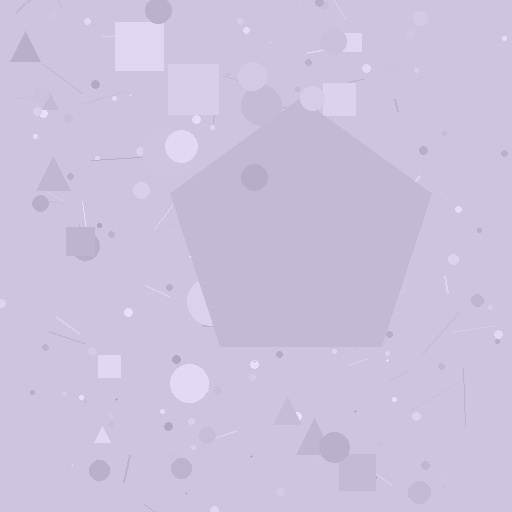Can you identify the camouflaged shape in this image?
The camouflaged shape is a pentagon.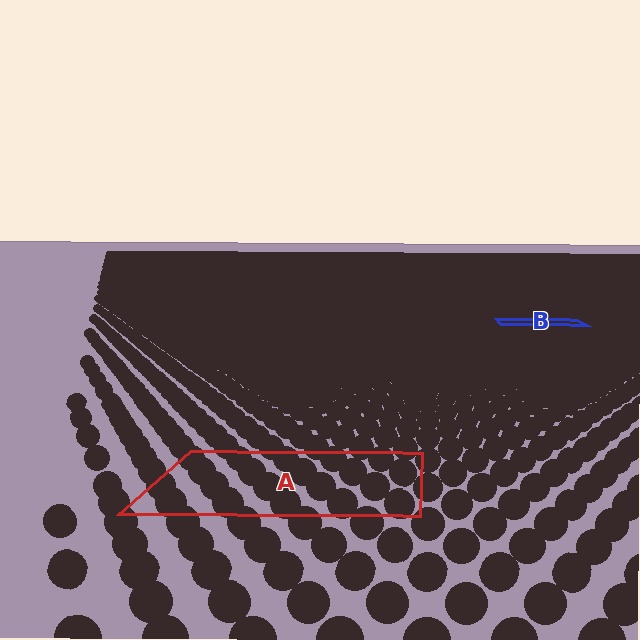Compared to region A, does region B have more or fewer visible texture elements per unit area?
Region B has more texture elements per unit area — they are packed more densely because it is farther away.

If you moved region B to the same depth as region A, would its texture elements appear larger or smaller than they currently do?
They would appear larger. At a closer depth, the same texture elements are projected at a bigger on-screen size.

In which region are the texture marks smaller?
The texture marks are smaller in region B, because it is farther away.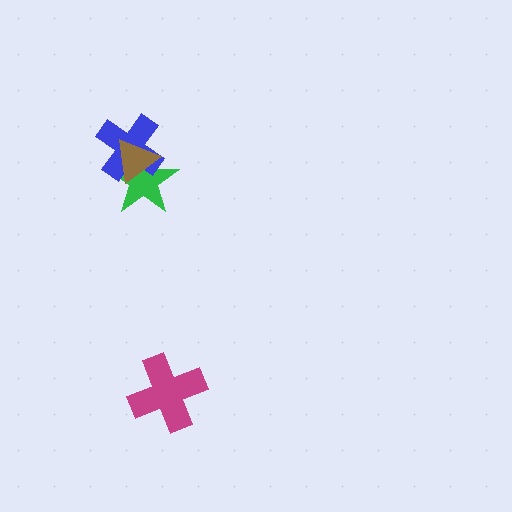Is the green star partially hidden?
Yes, it is partially covered by another shape.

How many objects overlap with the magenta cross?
0 objects overlap with the magenta cross.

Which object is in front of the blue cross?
The brown triangle is in front of the blue cross.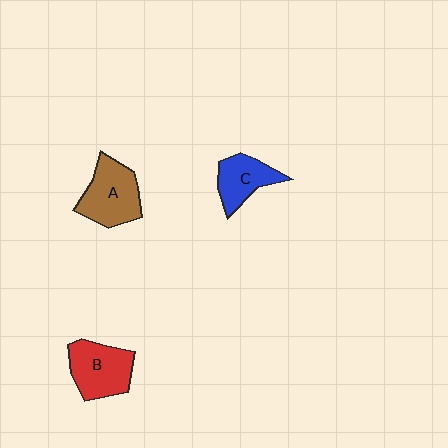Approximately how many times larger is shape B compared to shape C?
Approximately 1.3 times.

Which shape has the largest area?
Shape A (brown).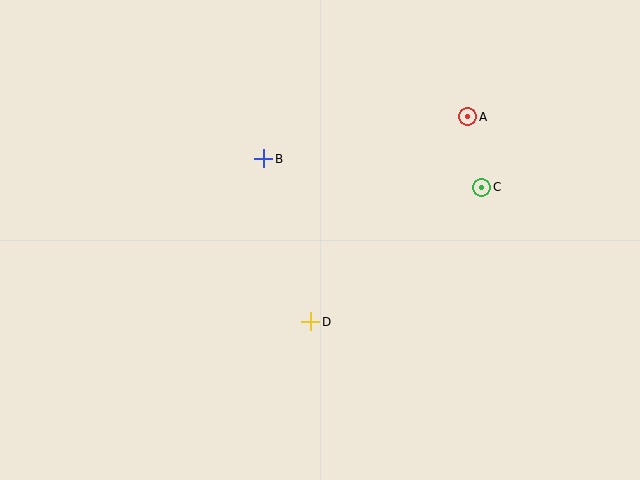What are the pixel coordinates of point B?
Point B is at (264, 159).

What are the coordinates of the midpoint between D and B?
The midpoint between D and B is at (287, 240).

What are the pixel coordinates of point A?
Point A is at (468, 117).